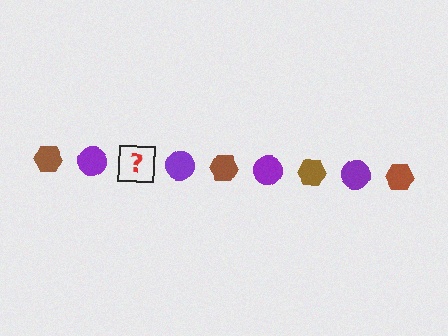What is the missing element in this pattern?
The missing element is a brown hexagon.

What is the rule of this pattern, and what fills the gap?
The rule is that the pattern alternates between brown hexagon and purple circle. The gap should be filled with a brown hexagon.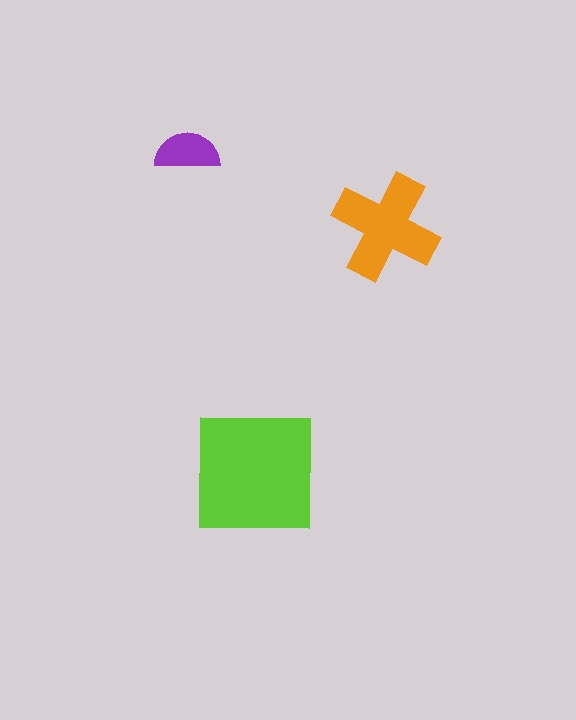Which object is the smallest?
The purple semicircle.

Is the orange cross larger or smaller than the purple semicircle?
Larger.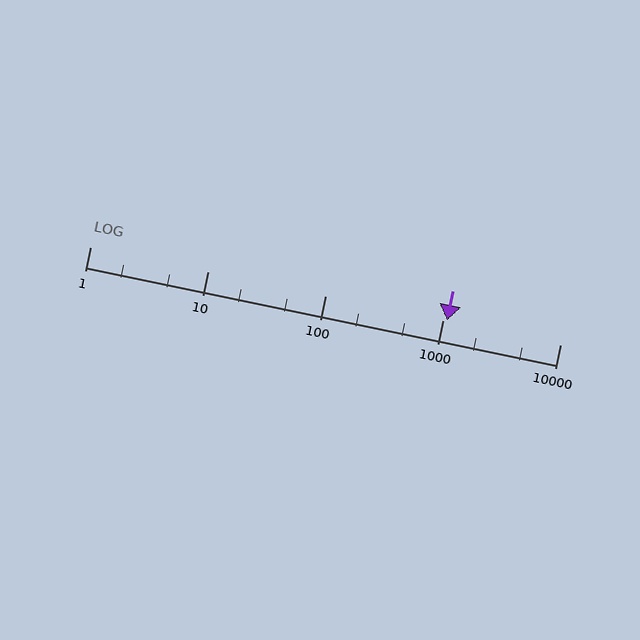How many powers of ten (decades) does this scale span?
The scale spans 4 decades, from 1 to 10000.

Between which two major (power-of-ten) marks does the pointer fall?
The pointer is between 1000 and 10000.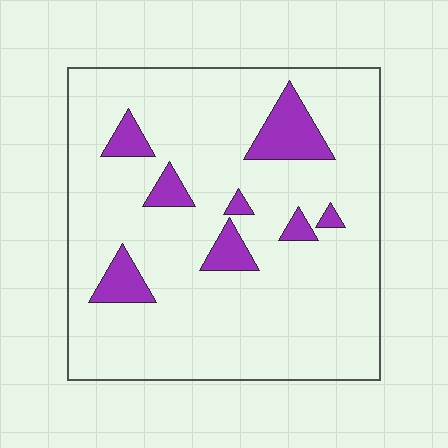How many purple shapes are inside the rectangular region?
8.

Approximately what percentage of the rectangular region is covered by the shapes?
Approximately 10%.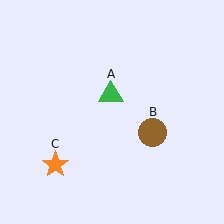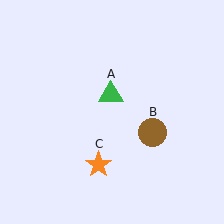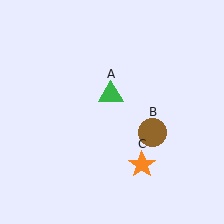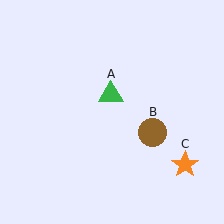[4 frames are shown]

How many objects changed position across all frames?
1 object changed position: orange star (object C).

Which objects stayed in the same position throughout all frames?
Green triangle (object A) and brown circle (object B) remained stationary.